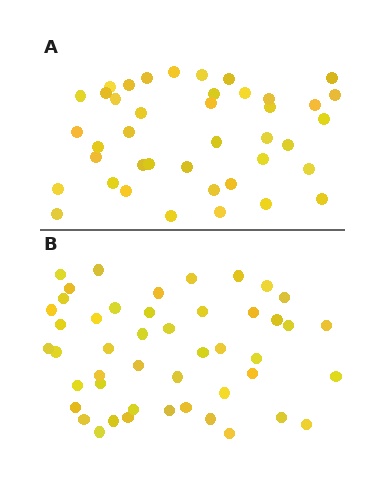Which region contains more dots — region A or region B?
Region B (the bottom region) has more dots.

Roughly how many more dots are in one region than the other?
Region B has about 6 more dots than region A.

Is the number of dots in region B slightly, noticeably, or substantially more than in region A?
Region B has only slightly more — the two regions are fairly close. The ratio is roughly 1.1 to 1.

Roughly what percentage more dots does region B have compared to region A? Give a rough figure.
About 15% more.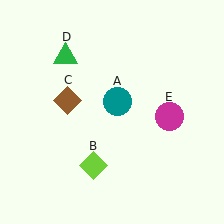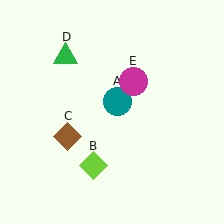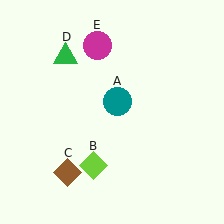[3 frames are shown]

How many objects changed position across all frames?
2 objects changed position: brown diamond (object C), magenta circle (object E).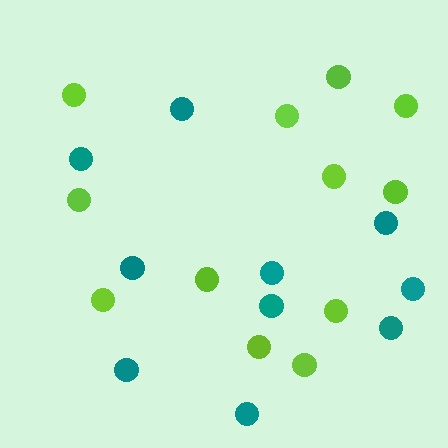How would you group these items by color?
There are 2 groups: one group of lime circles (12) and one group of teal circles (10).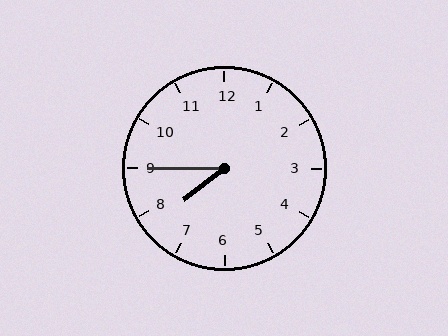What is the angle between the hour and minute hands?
Approximately 38 degrees.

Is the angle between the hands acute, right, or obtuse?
It is acute.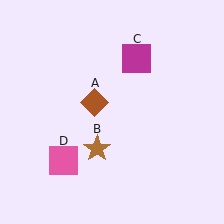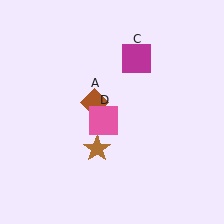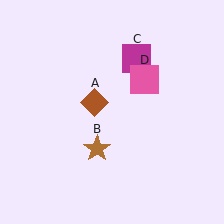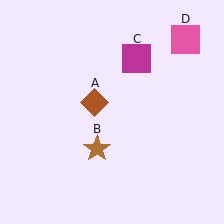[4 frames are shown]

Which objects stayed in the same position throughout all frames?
Brown diamond (object A) and brown star (object B) and magenta square (object C) remained stationary.